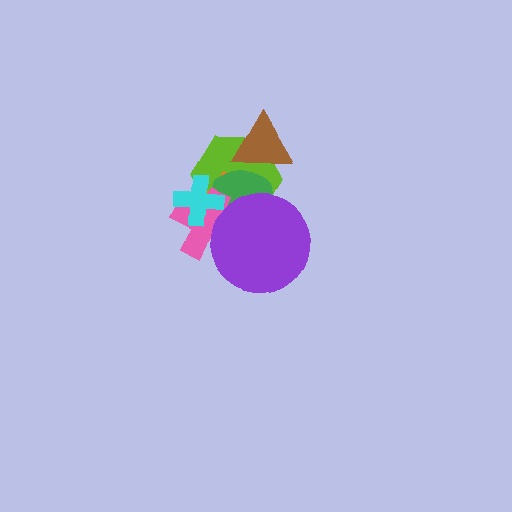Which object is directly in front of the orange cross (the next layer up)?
The green ellipse is directly in front of the orange cross.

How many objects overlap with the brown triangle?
2 objects overlap with the brown triangle.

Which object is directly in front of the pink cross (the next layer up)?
The cyan cross is directly in front of the pink cross.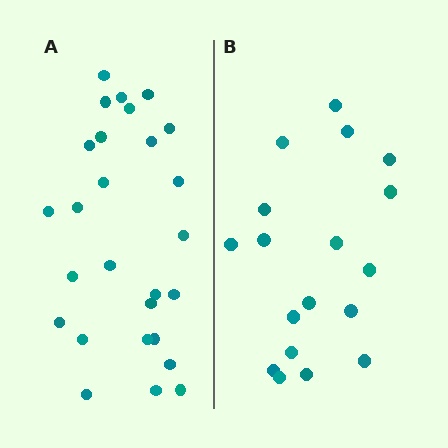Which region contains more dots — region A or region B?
Region A (the left region) has more dots.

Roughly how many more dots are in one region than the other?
Region A has roughly 8 or so more dots than region B.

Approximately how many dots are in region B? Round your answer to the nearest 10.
About 20 dots. (The exact count is 18, which rounds to 20.)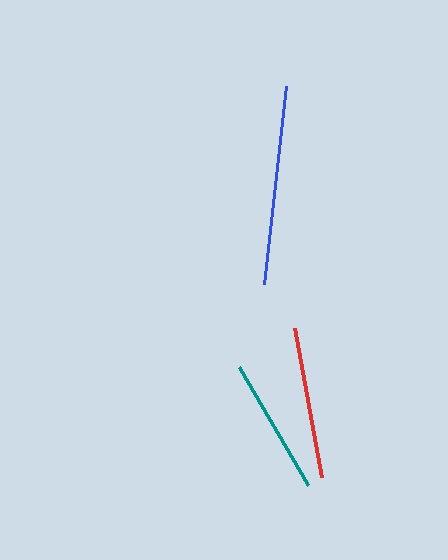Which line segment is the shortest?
The teal line is the shortest at approximately 137 pixels.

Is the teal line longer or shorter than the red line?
The red line is longer than the teal line.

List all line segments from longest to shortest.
From longest to shortest: blue, red, teal.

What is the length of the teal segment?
The teal segment is approximately 137 pixels long.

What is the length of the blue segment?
The blue segment is approximately 199 pixels long.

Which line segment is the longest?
The blue line is the longest at approximately 199 pixels.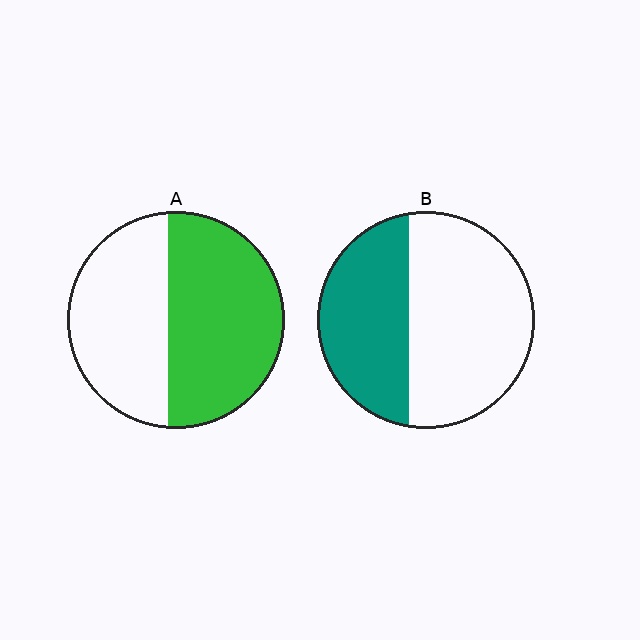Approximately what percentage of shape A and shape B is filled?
A is approximately 55% and B is approximately 40%.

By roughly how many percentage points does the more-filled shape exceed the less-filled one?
By roughly 15 percentage points (A over B).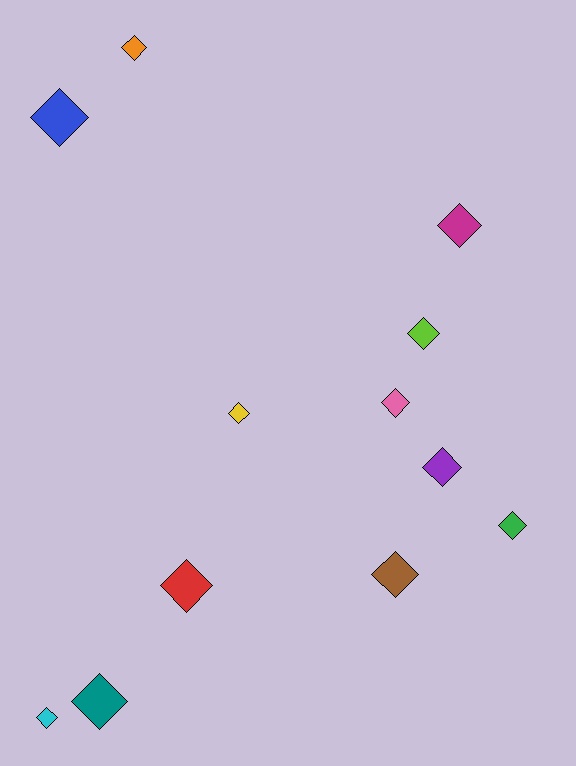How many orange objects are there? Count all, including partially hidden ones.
There is 1 orange object.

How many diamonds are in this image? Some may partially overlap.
There are 12 diamonds.